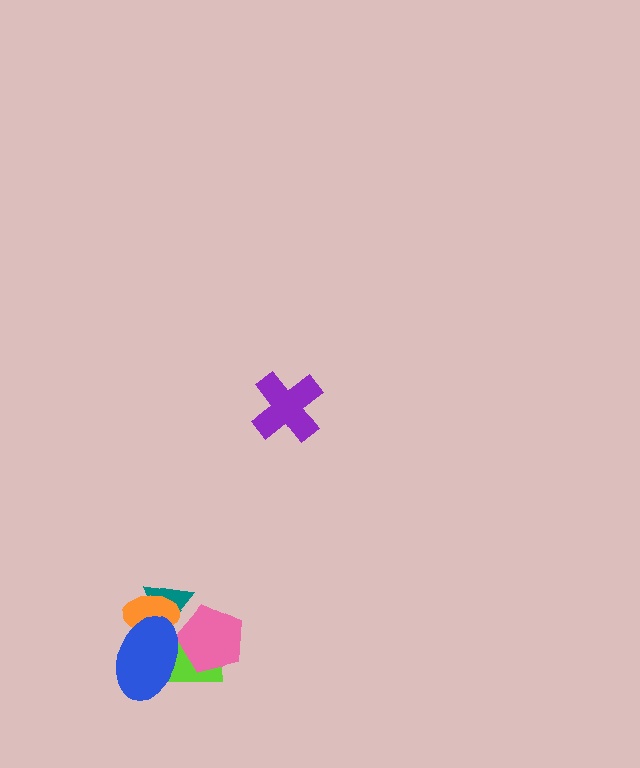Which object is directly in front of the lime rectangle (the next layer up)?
The pink pentagon is directly in front of the lime rectangle.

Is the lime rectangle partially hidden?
Yes, it is partially covered by another shape.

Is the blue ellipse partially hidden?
No, no other shape covers it.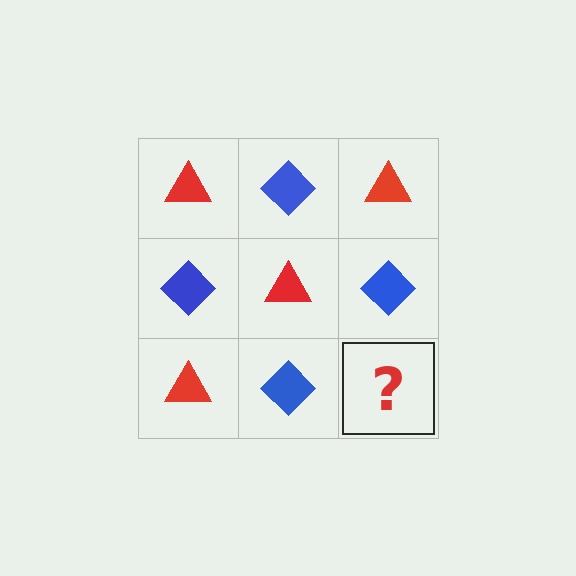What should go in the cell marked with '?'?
The missing cell should contain a red triangle.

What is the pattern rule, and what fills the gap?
The rule is that it alternates red triangle and blue diamond in a checkerboard pattern. The gap should be filled with a red triangle.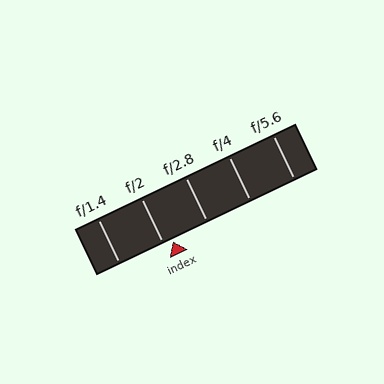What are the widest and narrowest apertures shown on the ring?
The widest aperture shown is f/1.4 and the narrowest is f/5.6.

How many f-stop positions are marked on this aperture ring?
There are 5 f-stop positions marked.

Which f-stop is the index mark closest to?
The index mark is closest to f/2.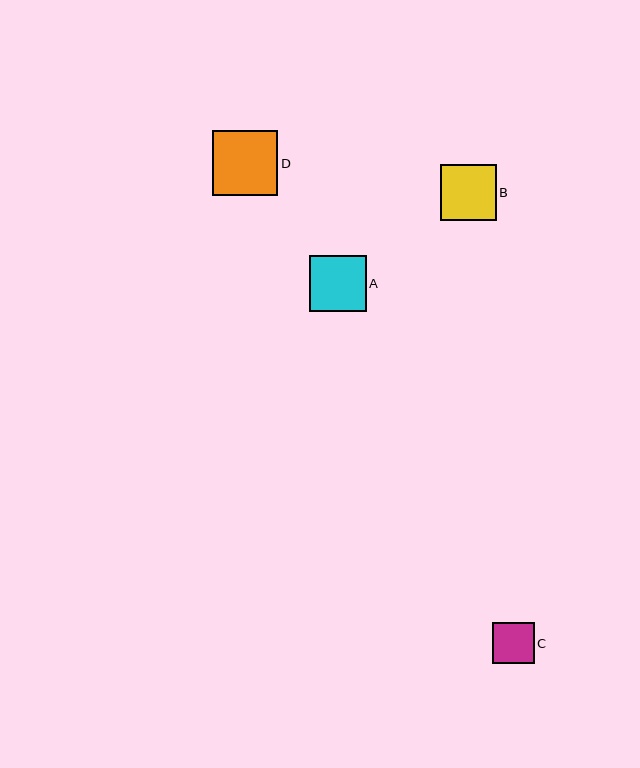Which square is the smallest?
Square C is the smallest with a size of approximately 42 pixels.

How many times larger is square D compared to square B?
Square D is approximately 1.2 times the size of square B.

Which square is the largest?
Square D is the largest with a size of approximately 66 pixels.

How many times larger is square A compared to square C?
Square A is approximately 1.3 times the size of square C.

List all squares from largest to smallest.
From largest to smallest: D, A, B, C.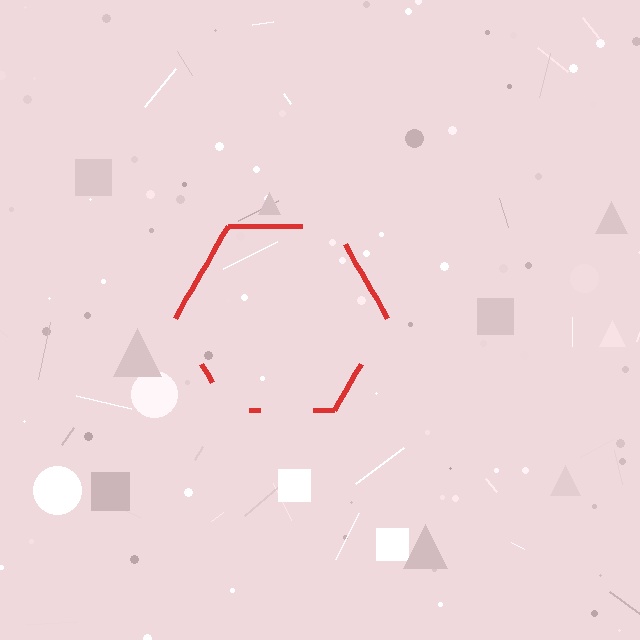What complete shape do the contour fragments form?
The contour fragments form a hexagon.